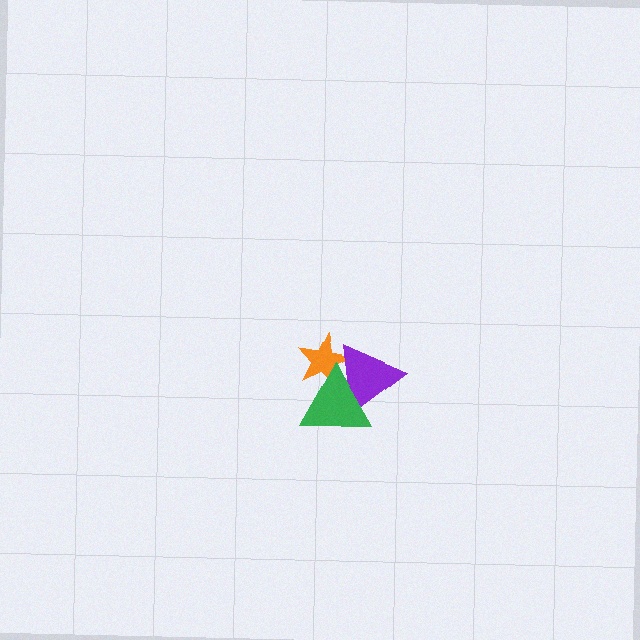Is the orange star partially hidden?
Yes, it is partially covered by another shape.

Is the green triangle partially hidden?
No, no other shape covers it.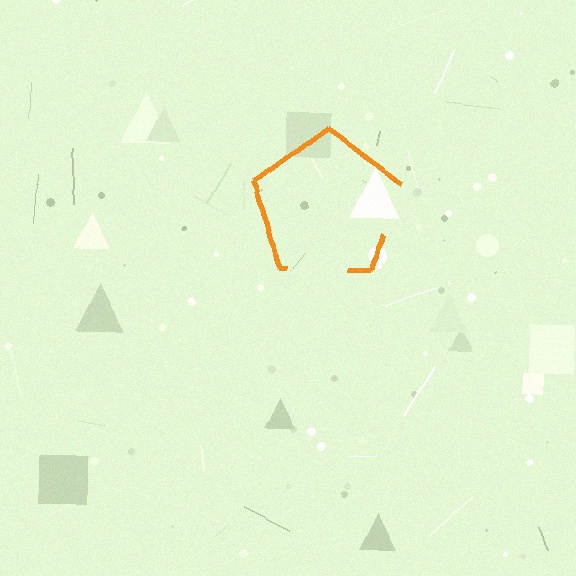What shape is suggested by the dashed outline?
The dashed outline suggests a pentagon.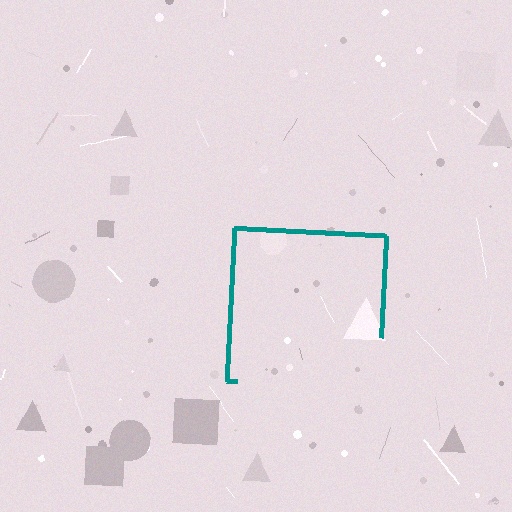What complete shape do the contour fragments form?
The contour fragments form a square.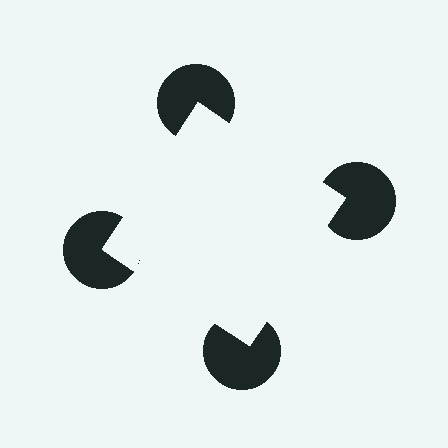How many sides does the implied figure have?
4 sides.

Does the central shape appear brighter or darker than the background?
It typically appears slightly brighter than the background, even though no actual brightness change is drawn.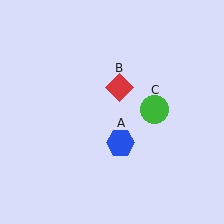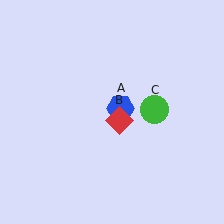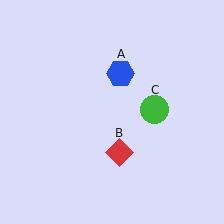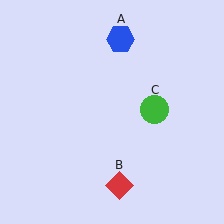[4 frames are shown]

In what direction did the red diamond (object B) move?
The red diamond (object B) moved down.